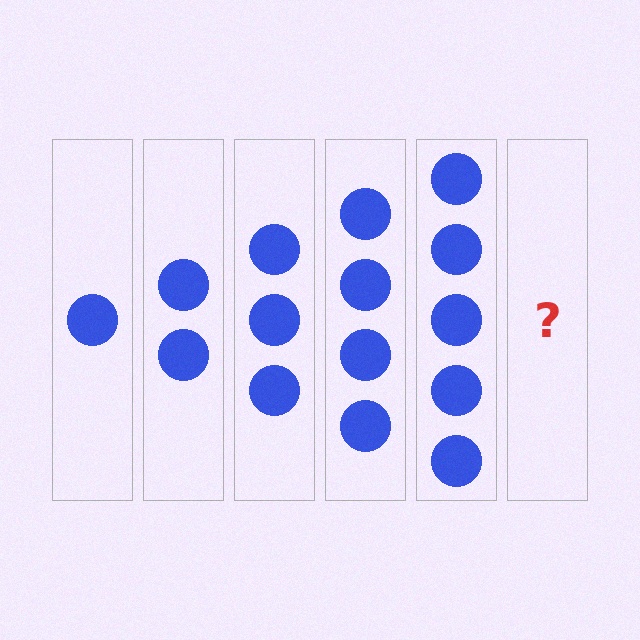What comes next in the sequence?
The next element should be 6 circles.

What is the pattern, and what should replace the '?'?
The pattern is that each step adds one more circle. The '?' should be 6 circles.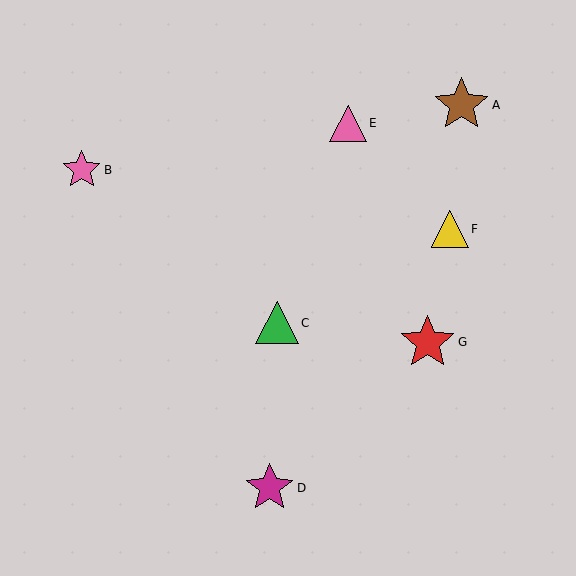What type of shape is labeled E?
Shape E is a pink triangle.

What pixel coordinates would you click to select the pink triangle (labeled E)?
Click at (348, 123) to select the pink triangle E.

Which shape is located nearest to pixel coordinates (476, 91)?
The brown star (labeled A) at (462, 105) is nearest to that location.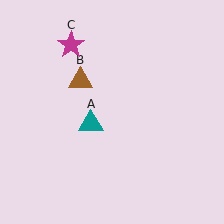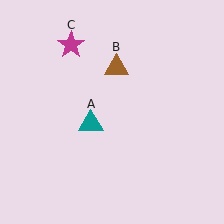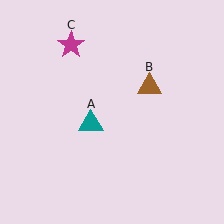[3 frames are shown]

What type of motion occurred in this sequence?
The brown triangle (object B) rotated clockwise around the center of the scene.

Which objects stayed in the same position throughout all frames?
Teal triangle (object A) and magenta star (object C) remained stationary.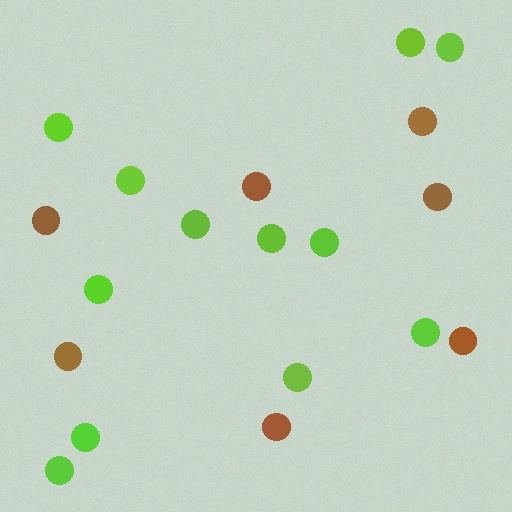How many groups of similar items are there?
There are 2 groups: one group of lime circles (12) and one group of brown circles (7).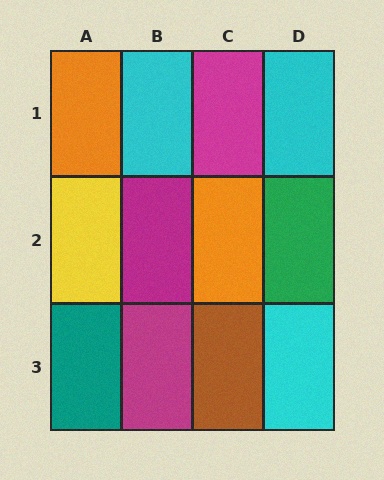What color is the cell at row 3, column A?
Teal.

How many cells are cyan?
3 cells are cyan.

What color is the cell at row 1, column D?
Cyan.